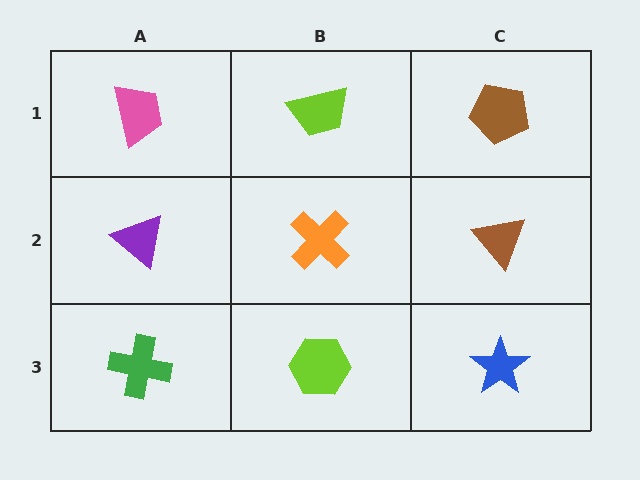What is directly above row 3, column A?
A purple triangle.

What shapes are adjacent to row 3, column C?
A brown triangle (row 2, column C), a lime hexagon (row 3, column B).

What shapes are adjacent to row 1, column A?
A purple triangle (row 2, column A), a lime trapezoid (row 1, column B).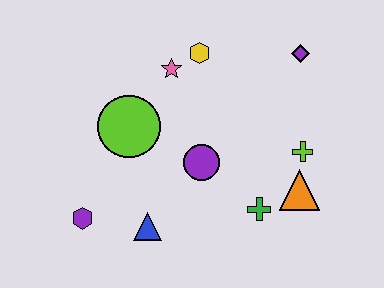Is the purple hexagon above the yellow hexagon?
No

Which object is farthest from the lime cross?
The purple hexagon is farthest from the lime cross.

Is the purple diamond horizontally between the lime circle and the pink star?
No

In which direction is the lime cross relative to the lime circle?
The lime cross is to the right of the lime circle.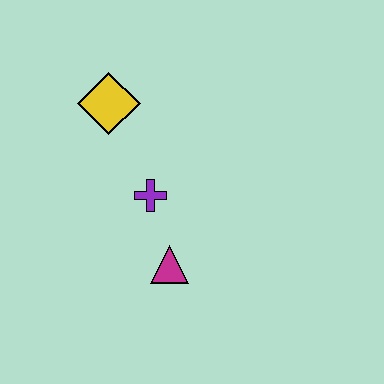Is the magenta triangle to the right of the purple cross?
Yes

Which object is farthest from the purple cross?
The yellow diamond is farthest from the purple cross.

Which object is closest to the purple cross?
The magenta triangle is closest to the purple cross.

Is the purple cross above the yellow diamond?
No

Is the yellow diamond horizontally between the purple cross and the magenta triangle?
No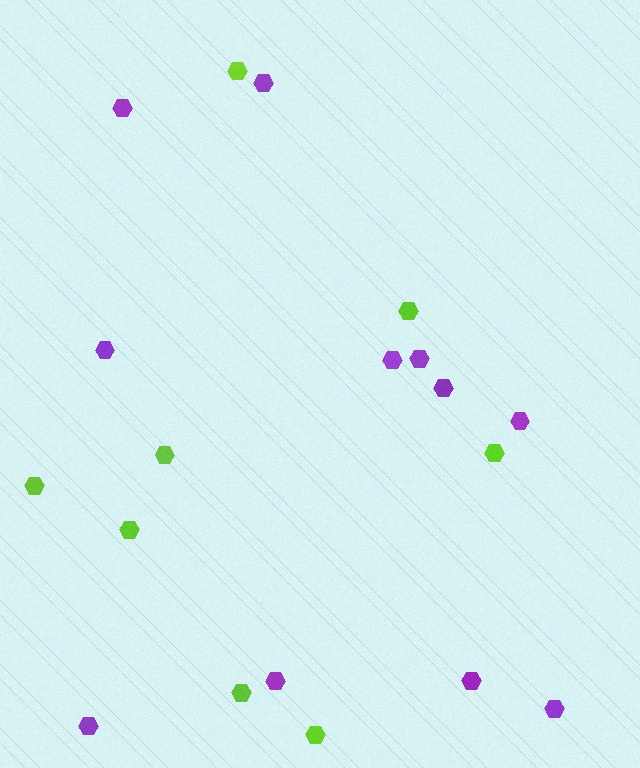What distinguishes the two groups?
There are 2 groups: one group of purple hexagons (11) and one group of lime hexagons (8).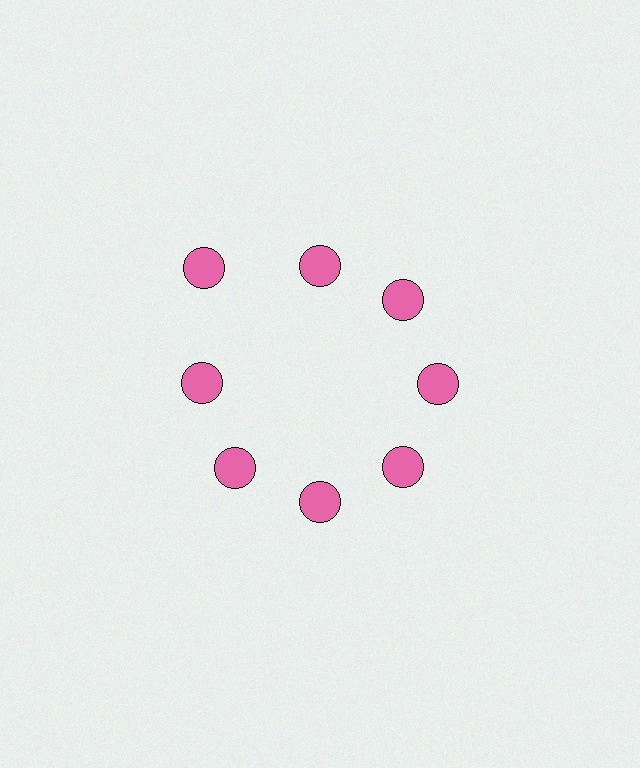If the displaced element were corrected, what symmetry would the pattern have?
It would have 8-fold rotational symmetry — the pattern would map onto itself every 45 degrees.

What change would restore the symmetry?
The symmetry would be restored by moving it inward, back onto the ring so that all 8 circles sit at equal angles and equal distance from the center.